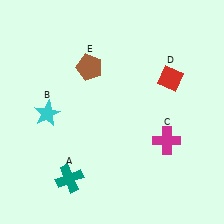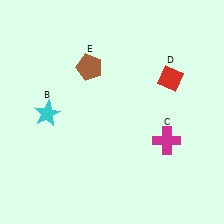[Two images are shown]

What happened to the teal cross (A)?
The teal cross (A) was removed in Image 2. It was in the bottom-left area of Image 1.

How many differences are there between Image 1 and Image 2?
There is 1 difference between the two images.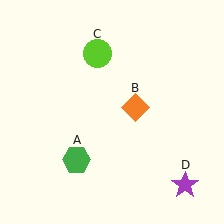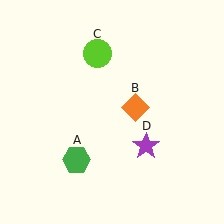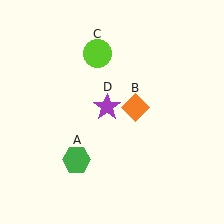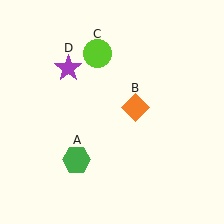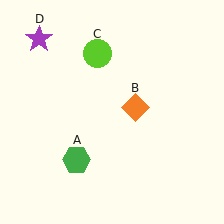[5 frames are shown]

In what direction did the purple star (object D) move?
The purple star (object D) moved up and to the left.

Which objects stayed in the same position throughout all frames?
Green hexagon (object A) and orange diamond (object B) and lime circle (object C) remained stationary.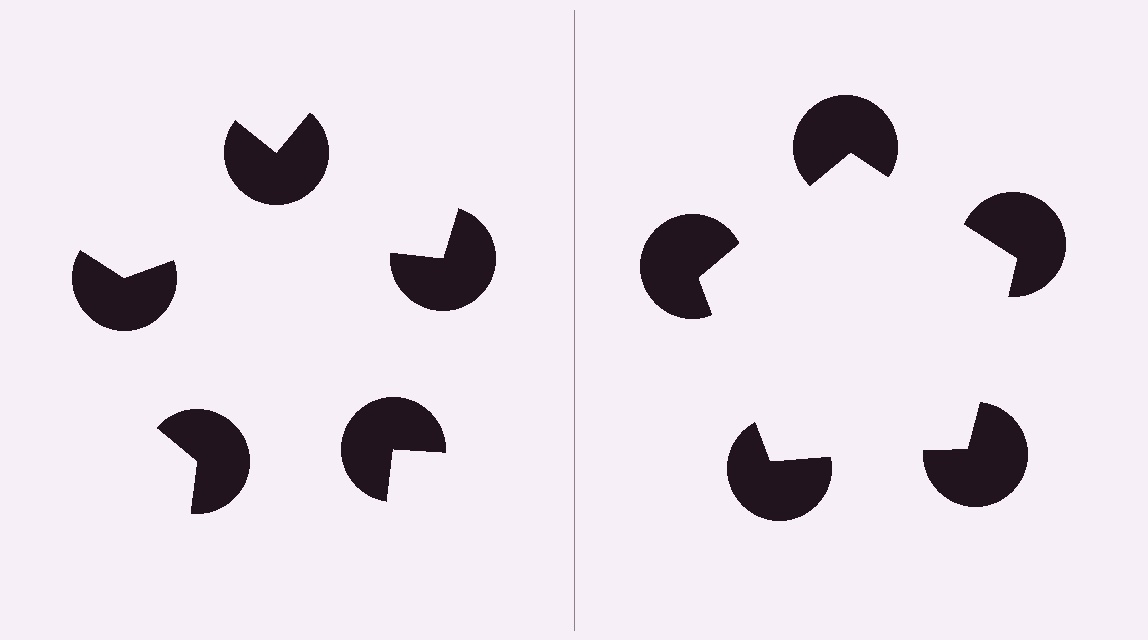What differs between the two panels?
The pac-man discs are positioned identically on both sides; only the wedge orientations differ. On the right they align to a pentagon; on the left they are misaligned.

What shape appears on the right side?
An illusory pentagon.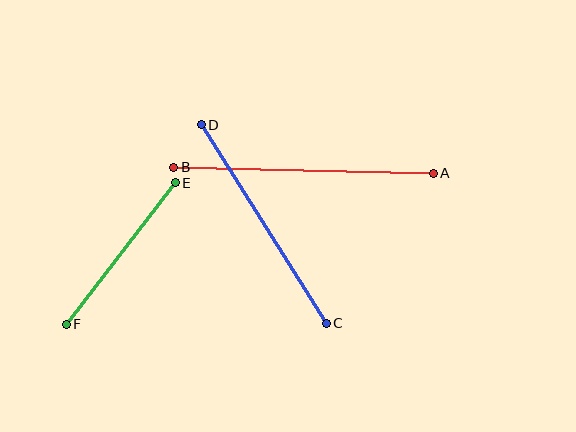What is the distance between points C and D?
The distance is approximately 235 pixels.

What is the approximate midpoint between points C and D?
The midpoint is at approximately (264, 224) pixels.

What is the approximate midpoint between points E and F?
The midpoint is at approximately (121, 254) pixels.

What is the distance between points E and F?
The distance is approximately 179 pixels.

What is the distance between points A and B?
The distance is approximately 259 pixels.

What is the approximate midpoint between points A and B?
The midpoint is at approximately (303, 170) pixels.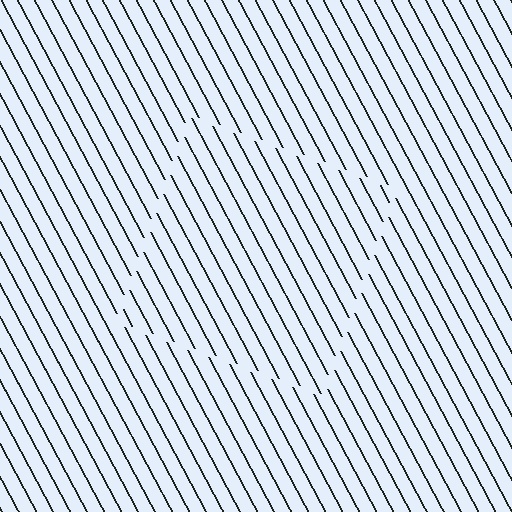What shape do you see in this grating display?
An illusory square. The interior of the shape contains the same grating, shifted by half a period — the contour is defined by the phase discontinuity where line-ends from the inner and outer gratings abut.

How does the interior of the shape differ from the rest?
The interior of the shape contains the same grating, shifted by half a period — the contour is defined by the phase discontinuity where line-ends from the inner and outer gratings abut.